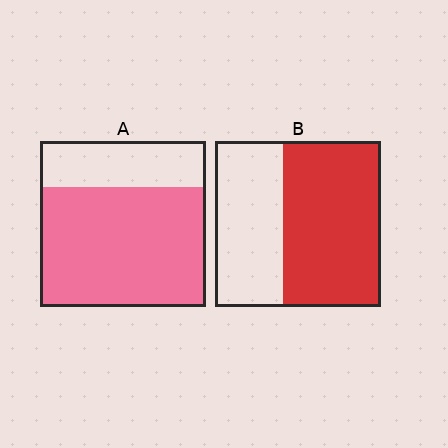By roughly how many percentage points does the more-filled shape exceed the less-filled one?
By roughly 15 percentage points (A over B).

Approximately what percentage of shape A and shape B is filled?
A is approximately 70% and B is approximately 60%.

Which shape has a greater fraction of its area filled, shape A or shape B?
Shape A.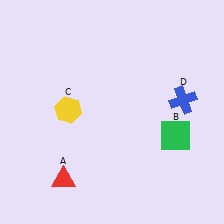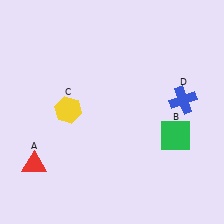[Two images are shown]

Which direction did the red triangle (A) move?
The red triangle (A) moved left.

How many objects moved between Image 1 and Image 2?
1 object moved between the two images.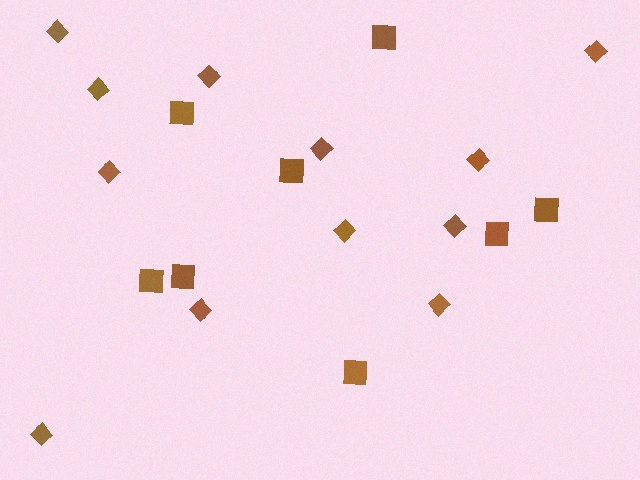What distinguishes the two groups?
There are 2 groups: one group of diamonds (12) and one group of squares (8).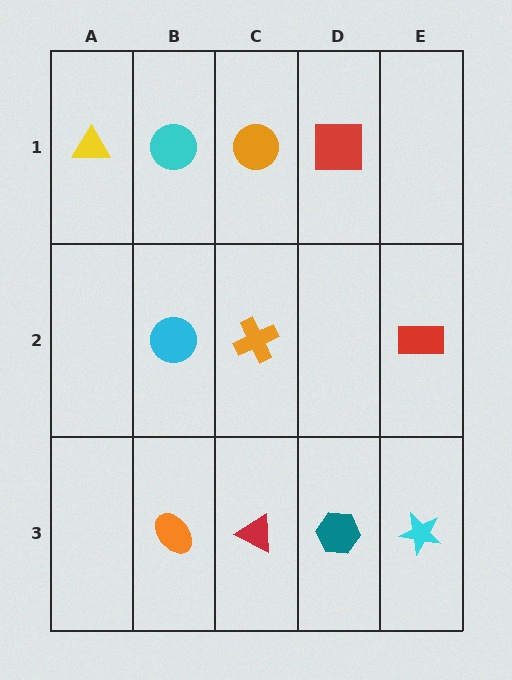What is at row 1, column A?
A yellow triangle.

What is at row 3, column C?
A red triangle.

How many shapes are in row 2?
3 shapes.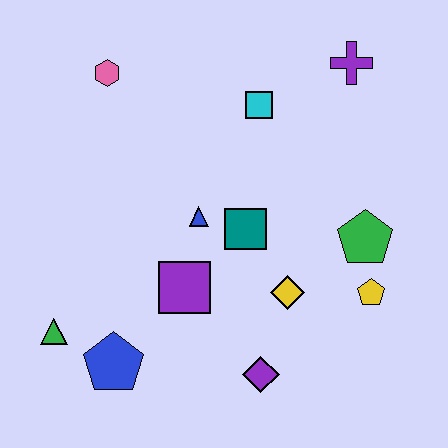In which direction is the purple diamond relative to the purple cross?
The purple diamond is below the purple cross.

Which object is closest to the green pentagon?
The yellow pentagon is closest to the green pentagon.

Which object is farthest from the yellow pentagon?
The pink hexagon is farthest from the yellow pentagon.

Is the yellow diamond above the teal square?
No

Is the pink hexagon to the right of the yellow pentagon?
No